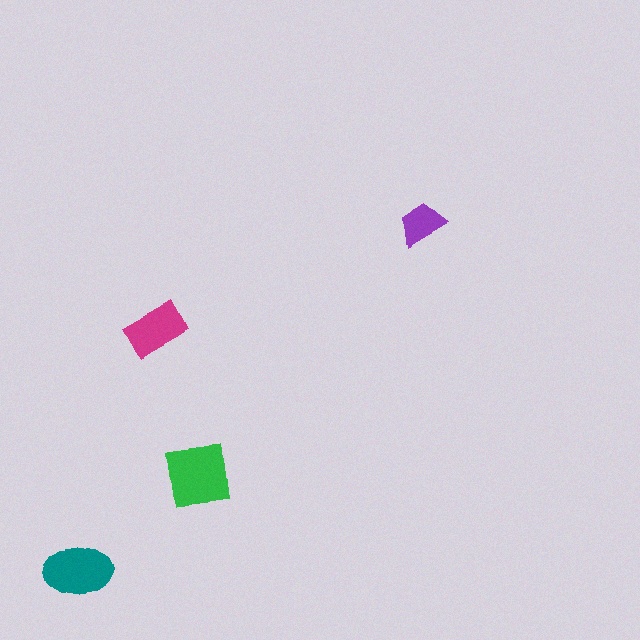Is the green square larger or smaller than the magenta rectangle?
Larger.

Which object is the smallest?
The purple trapezoid.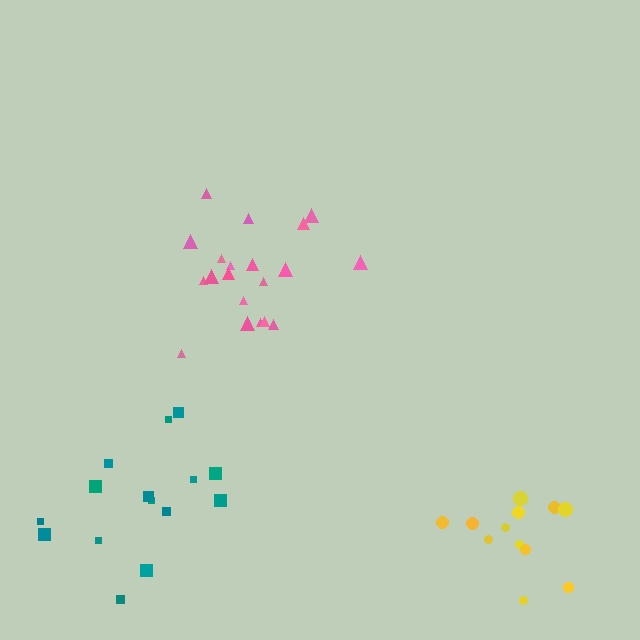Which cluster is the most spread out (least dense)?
Teal.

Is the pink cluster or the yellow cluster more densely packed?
Pink.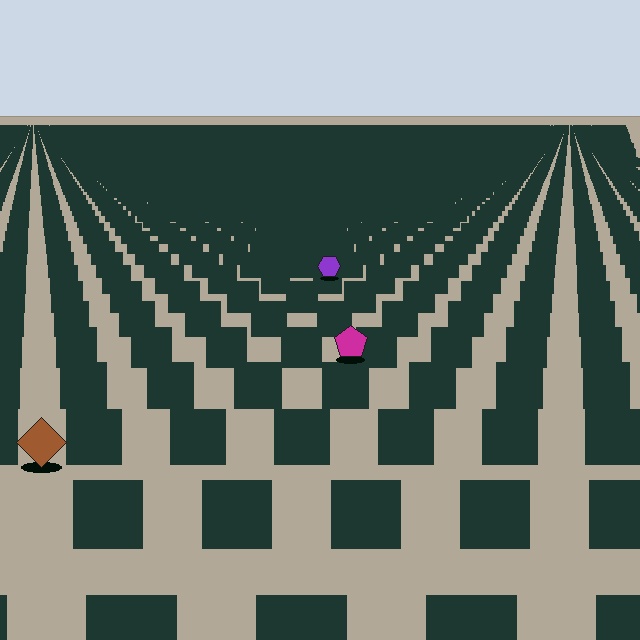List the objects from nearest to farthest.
From nearest to farthest: the brown diamond, the magenta pentagon, the purple hexagon.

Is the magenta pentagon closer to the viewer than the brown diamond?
No. The brown diamond is closer — you can tell from the texture gradient: the ground texture is coarser near it.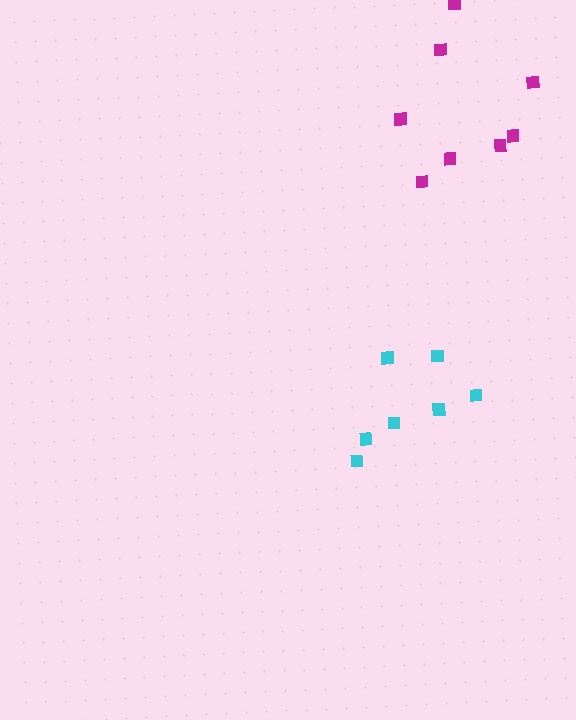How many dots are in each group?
Group 1: 8 dots, Group 2: 7 dots (15 total).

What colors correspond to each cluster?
The clusters are colored: magenta, cyan.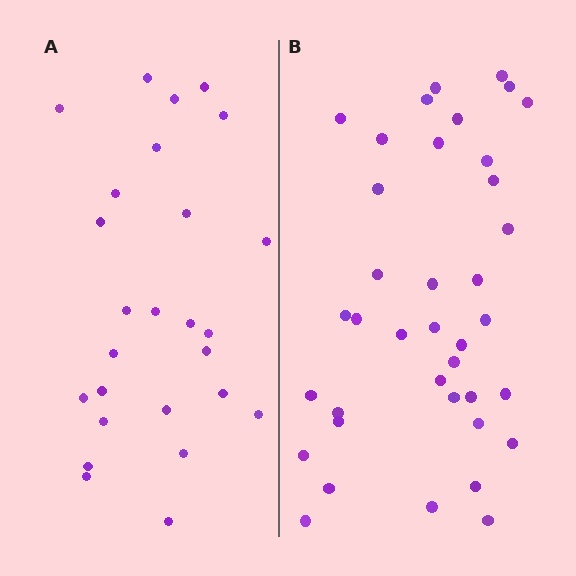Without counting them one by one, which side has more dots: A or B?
Region B (the right region) has more dots.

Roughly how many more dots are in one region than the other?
Region B has roughly 12 or so more dots than region A.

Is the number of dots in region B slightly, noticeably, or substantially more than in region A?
Region B has substantially more. The ratio is roughly 1.5 to 1.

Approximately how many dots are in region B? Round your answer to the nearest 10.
About 40 dots. (The exact count is 38, which rounds to 40.)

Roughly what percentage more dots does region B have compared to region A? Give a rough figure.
About 45% more.